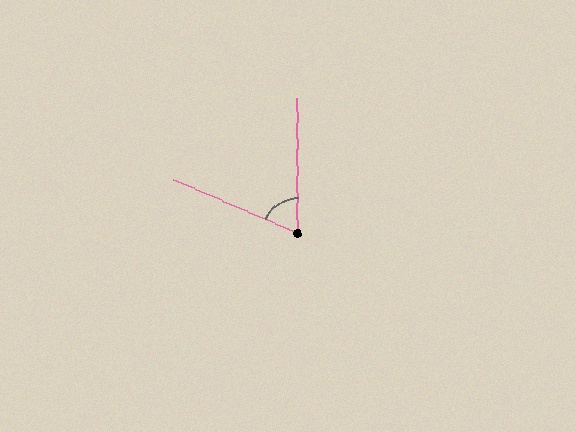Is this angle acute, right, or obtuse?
It is acute.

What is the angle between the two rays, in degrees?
Approximately 66 degrees.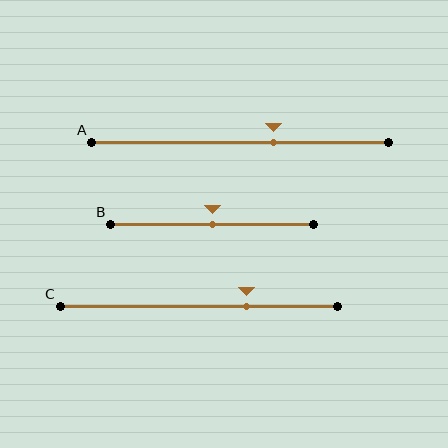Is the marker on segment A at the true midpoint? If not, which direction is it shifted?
No, the marker on segment A is shifted to the right by about 11% of the segment length.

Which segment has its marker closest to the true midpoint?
Segment B has its marker closest to the true midpoint.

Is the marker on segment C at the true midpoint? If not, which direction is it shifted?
No, the marker on segment C is shifted to the right by about 17% of the segment length.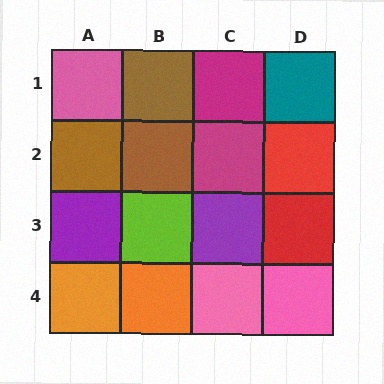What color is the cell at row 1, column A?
Pink.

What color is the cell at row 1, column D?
Teal.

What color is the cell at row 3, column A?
Purple.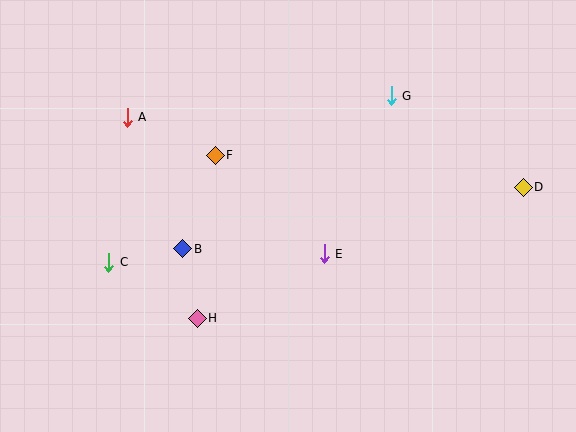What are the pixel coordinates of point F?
Point F is at (215, 155).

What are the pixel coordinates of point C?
Point C is at (109, 262).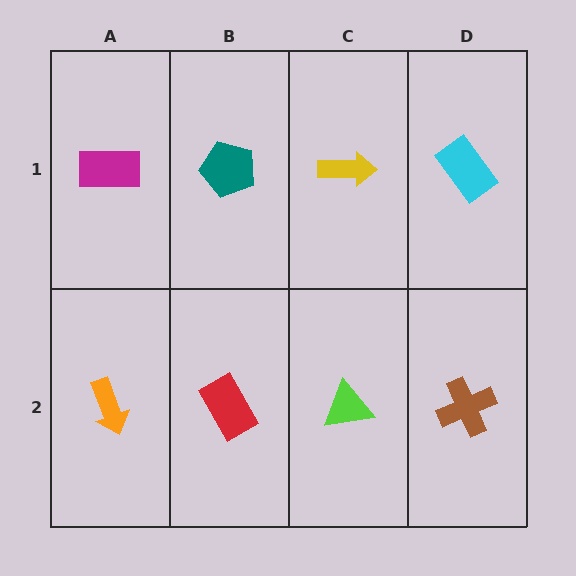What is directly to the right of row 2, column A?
A red rectangle.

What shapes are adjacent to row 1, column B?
A red rectangle (row 2, column B), a magenta rectangle (row 1, column A), a yellow arrow (row 1, column C).